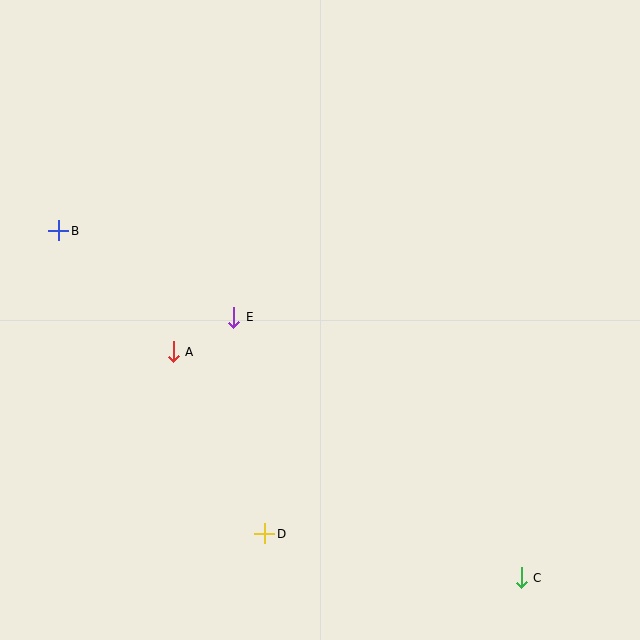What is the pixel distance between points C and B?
The distance between C and B is 578 pixels.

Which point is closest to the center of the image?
Point E at (234, 317) is closest to the center.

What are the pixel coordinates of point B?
Point B is at (59, 231).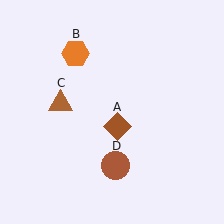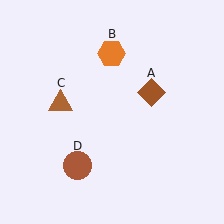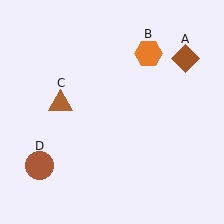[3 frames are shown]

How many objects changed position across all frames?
3 objects changed position: brown diamond (object A), orange hexagon (object B), brown circle (object D).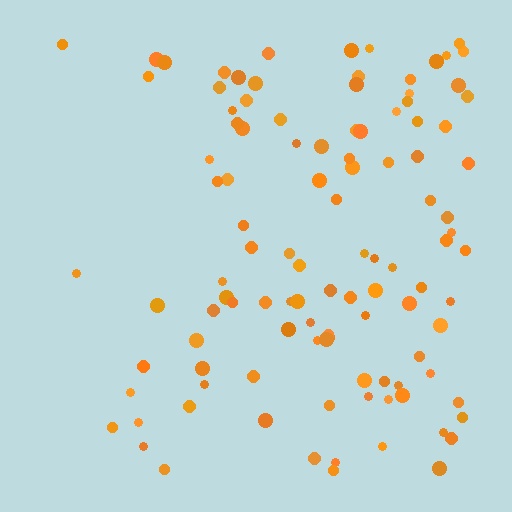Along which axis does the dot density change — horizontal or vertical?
Horizontal.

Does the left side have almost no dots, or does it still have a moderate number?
Still a moderate number, just noticeably fewer than the right.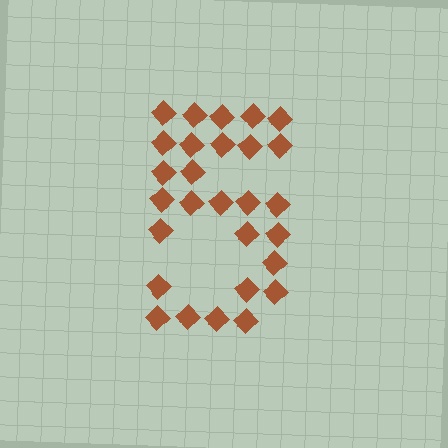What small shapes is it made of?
It is made of small diamonds.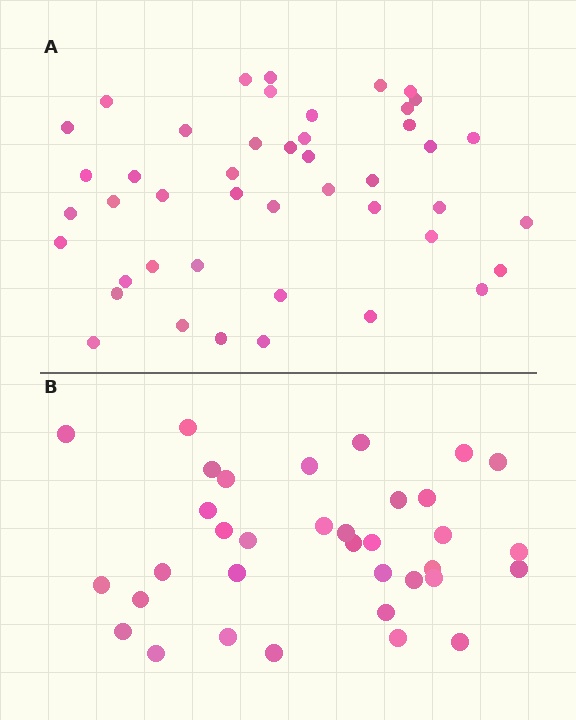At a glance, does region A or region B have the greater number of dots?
Region A (the top region) has more dots.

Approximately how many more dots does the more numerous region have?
Region A has roughly 10 or so more dots than region B.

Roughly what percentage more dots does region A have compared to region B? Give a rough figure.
About 30% more.